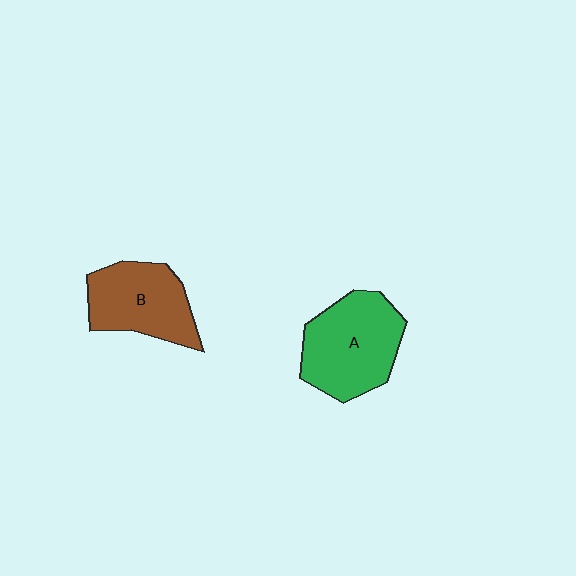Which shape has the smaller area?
Shape B (brown).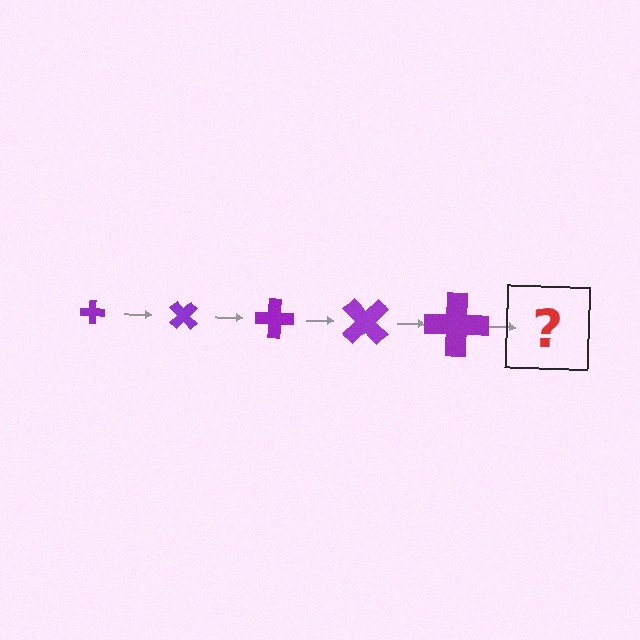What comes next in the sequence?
The next element should be a cross, larger than the previous one and rotated 225 degrees from the start.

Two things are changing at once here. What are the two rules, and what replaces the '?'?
The two rules are that the cross grows larger each step and it rotates 45 degrees each step. The '?' should be a cross, larger than the previous one and rotated 225 degrees from the start.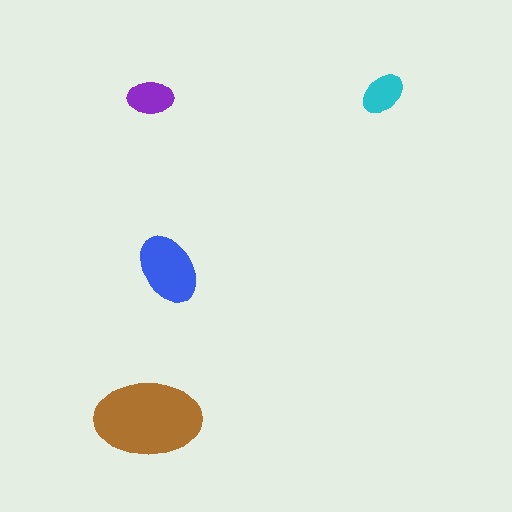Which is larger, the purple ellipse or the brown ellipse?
The brown one.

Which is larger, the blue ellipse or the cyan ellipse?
The blue one.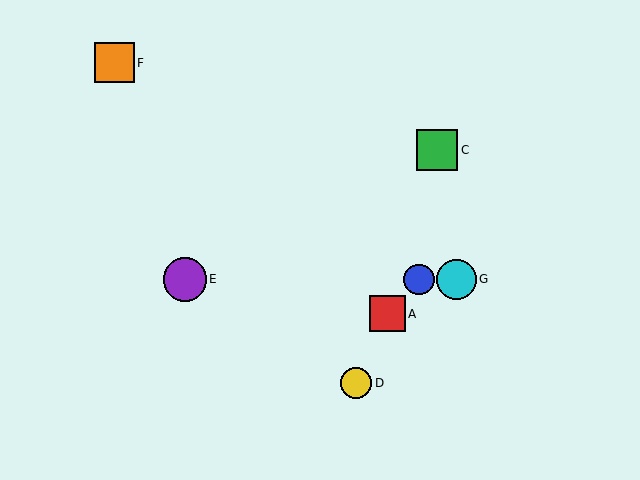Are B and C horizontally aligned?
No, B is at y≈279 and C is at y≈150.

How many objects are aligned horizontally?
3 objects (B, E, G) are aligned horizontally.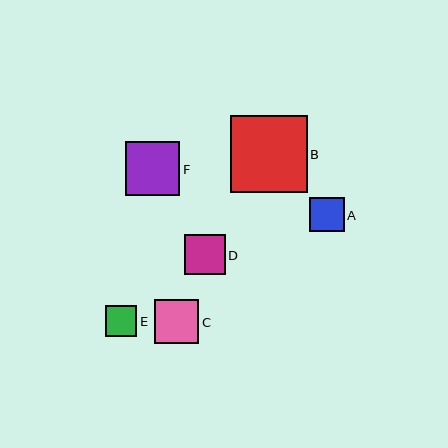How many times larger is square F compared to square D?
Square F is approximately 1.3 times the size of square D.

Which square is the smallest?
Square E is the smallest with a size of approximately 31 pixels.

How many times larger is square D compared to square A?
Square D is approximately 1.2 times the size of square A.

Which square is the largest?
Square B is the largest with a size of approximately 76 pixels.